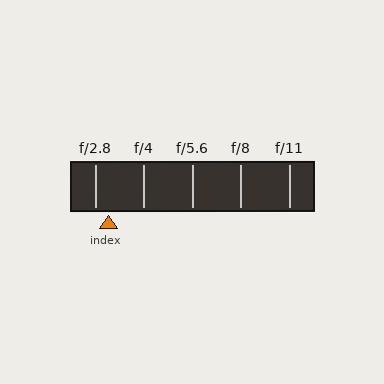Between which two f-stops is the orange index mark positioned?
The index mark is between f/2.8 and f/4.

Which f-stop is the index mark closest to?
The index mark is closest to f/2.8.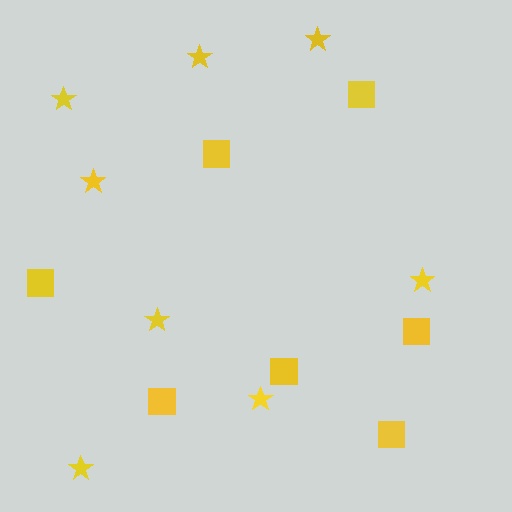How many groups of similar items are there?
There are 2 groups: one group of stars (8) and one group of squares (7).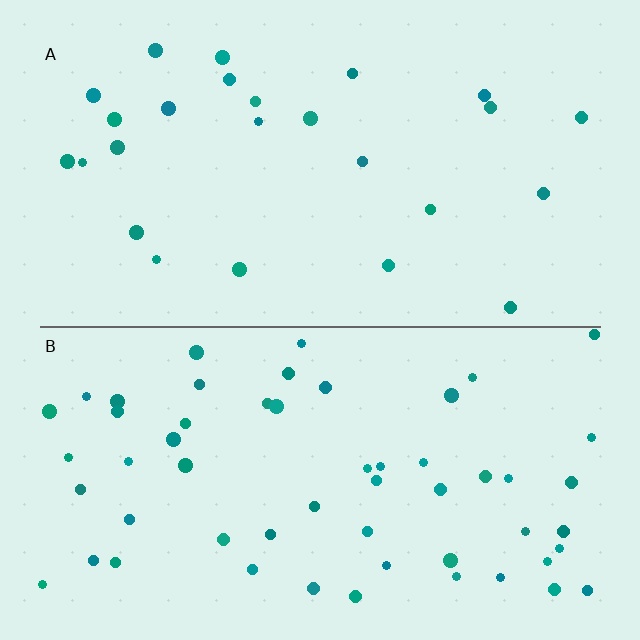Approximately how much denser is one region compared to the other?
Approximately 2.2× — region B over region A.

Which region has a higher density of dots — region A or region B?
B (the bottom).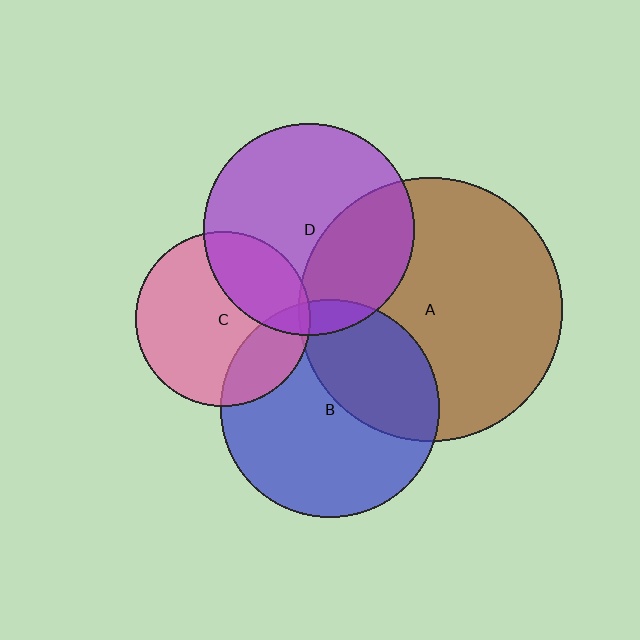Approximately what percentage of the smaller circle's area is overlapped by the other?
Approximately 30%.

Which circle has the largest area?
Circle A (brown).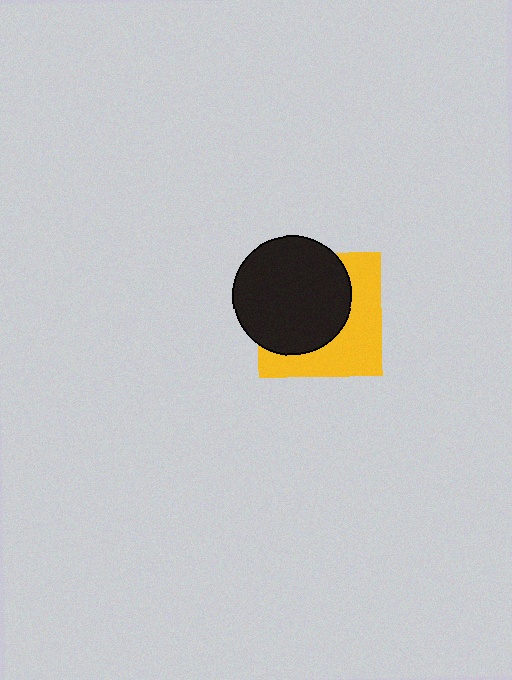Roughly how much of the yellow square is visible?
A small part of it is visible (roughly 44%).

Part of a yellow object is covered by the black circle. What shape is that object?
It is a square.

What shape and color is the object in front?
The object in front is a black circle.